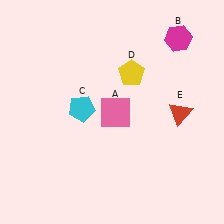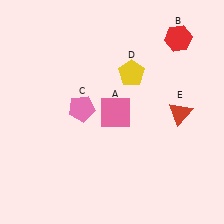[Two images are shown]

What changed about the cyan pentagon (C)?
In Image 1, C is cyan. In Image 2, it changed to pink.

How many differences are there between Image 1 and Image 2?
There are 2 differences between the two images.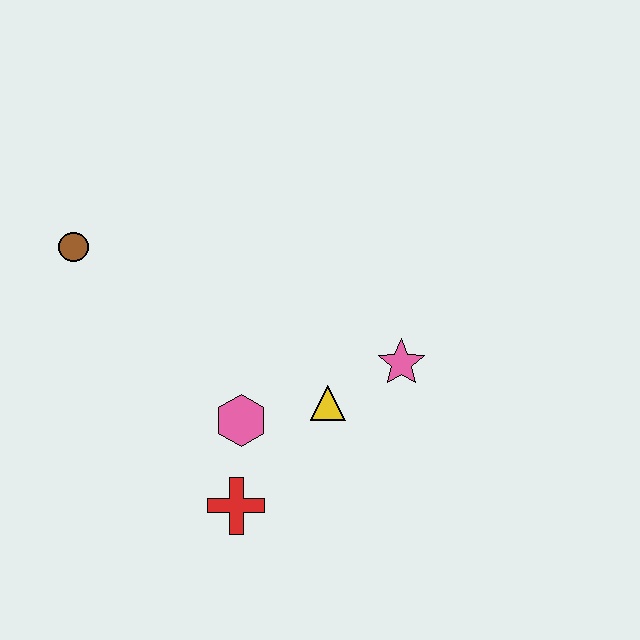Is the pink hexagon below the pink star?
Yes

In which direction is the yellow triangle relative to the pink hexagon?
The yellow triangle is to the right of the pink hexagon.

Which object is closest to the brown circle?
The pink hexagon is closest to the brown circle.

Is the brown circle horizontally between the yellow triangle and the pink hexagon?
No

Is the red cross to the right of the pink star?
No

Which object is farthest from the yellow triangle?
The brown circle is farthest from the yellow triangle.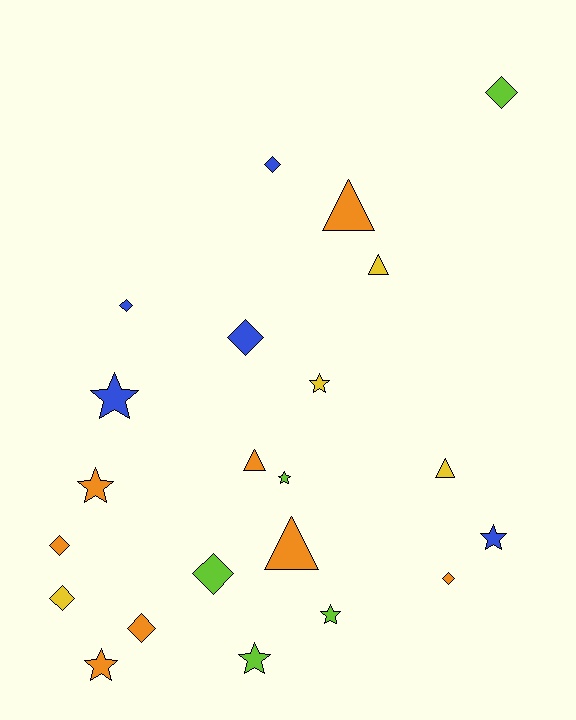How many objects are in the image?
There are 22 objects.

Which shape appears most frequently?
Diamond, with 9 objects.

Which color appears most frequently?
Orange, with 8 objects.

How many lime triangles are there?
There are no lime triangles.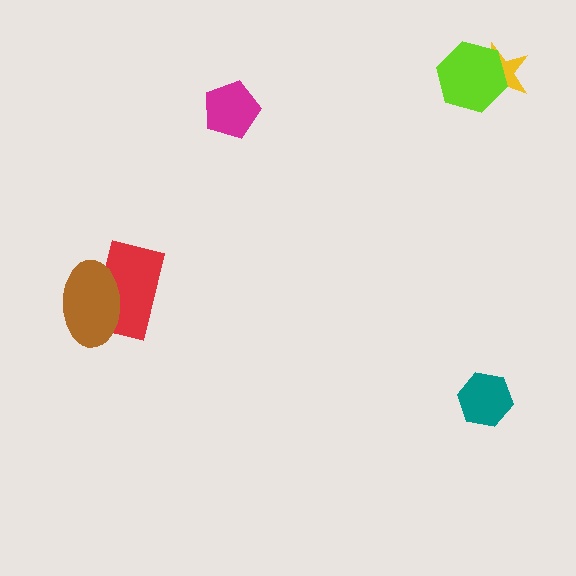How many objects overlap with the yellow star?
1 object overlaps with the yellow star.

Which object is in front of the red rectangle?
The brown ellipse is in front of the red rectangle.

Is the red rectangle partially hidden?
Yes, it is partially covered by another shape.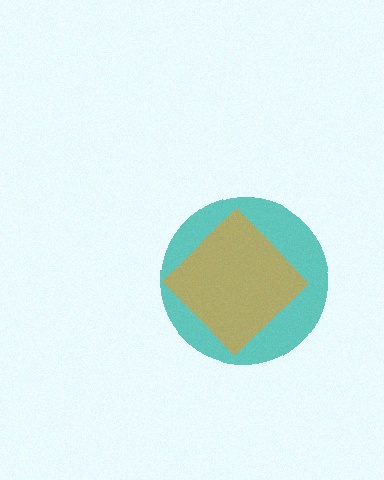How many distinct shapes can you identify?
There are 2 distinct shapes: a teal circle, an orange diamond.